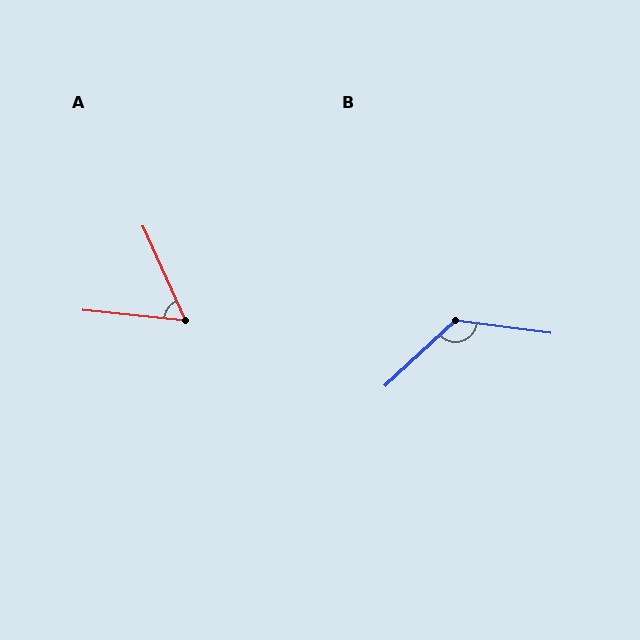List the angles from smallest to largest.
A (60°), B (130°).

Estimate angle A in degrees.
Approximately 60 degrees.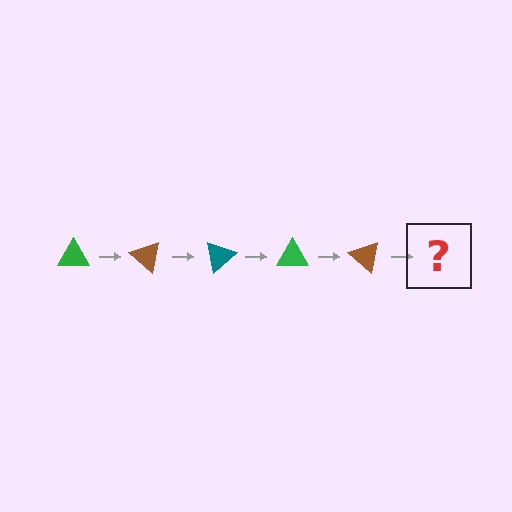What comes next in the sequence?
The next element should be a teal triangle, rotated 200 degrees from the start.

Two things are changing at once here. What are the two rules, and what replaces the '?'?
The two rules are that it rotates 40 degrees each step and the color cycles through green, brown, and teal. The '?' should be a teal triangle, rotated 200 degrees from the start.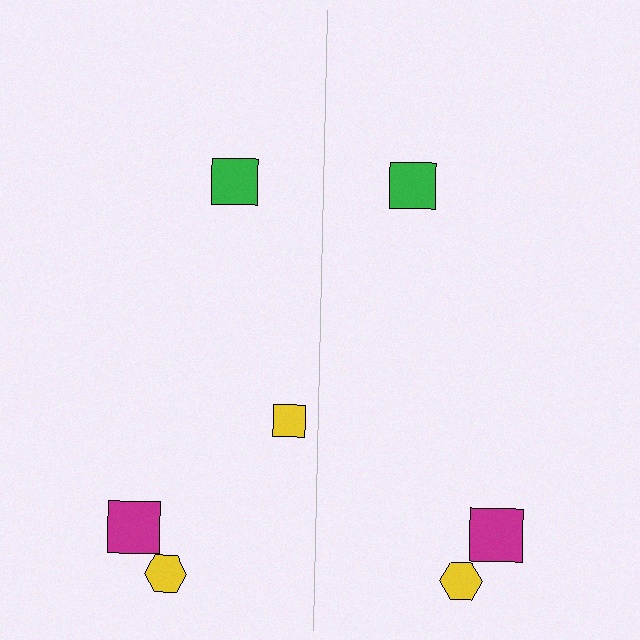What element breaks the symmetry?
A yellow square is missing from the right side.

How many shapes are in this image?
There are 7 shapes in this image.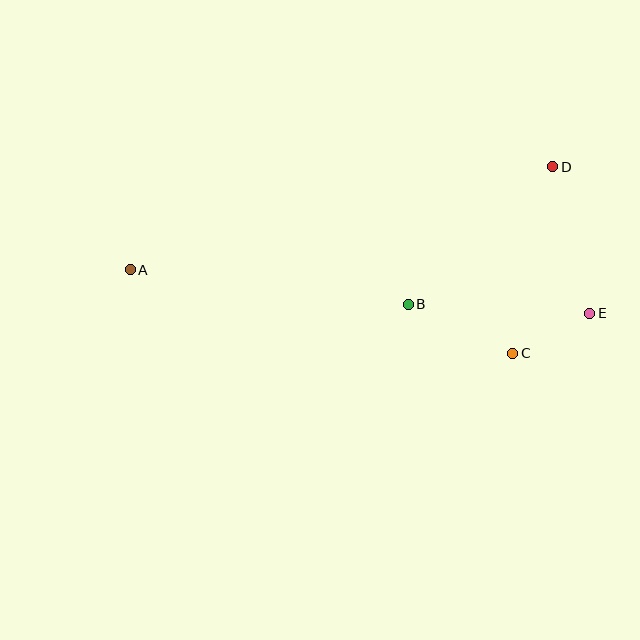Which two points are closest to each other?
Points C and E are closest to each other.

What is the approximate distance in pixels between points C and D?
The distance between C and D is approximately 191 pixels.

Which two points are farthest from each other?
Points A and E are farthest from each other.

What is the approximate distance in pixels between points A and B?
The distance between A and B is approximately 280 pixels.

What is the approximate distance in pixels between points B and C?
The distance between B and C is approximately 116 pixels.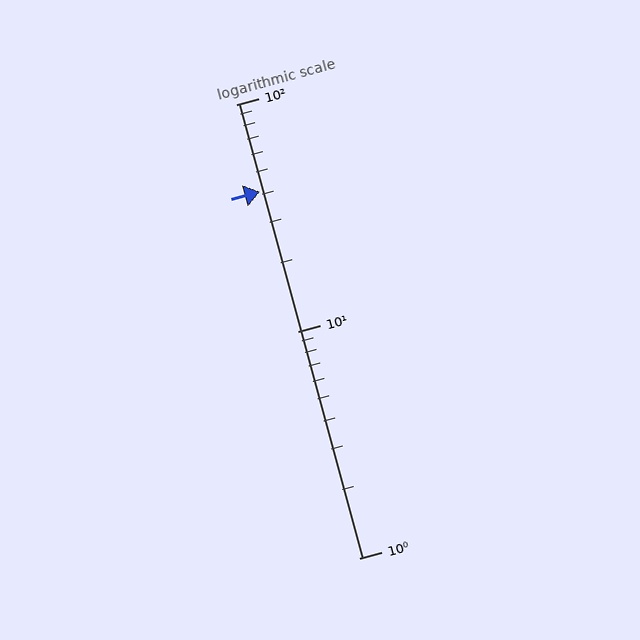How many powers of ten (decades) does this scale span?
The scale spans 2 decades, from 1 to 100.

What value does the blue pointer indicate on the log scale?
The pointer indicates approximately 41.